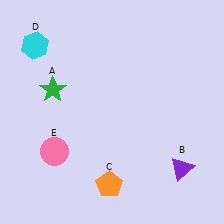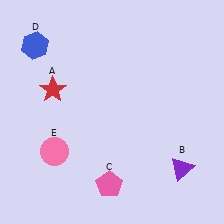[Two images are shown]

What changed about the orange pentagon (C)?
In Image 1, C is orange. In Image 2, it changed to pink.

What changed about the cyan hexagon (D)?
In Image 1, D is cyan. In Image 2, it changed to blue.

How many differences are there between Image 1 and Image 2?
There are 3 differences between the two images.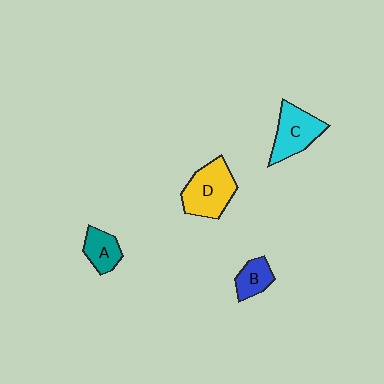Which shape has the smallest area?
Shape B (blue).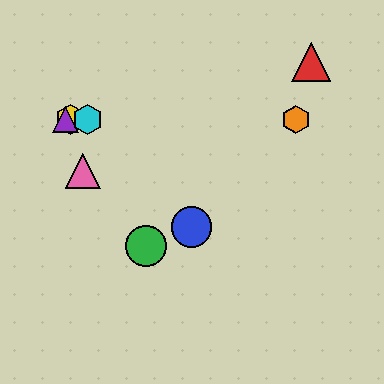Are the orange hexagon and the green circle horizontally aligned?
No, the orange hexagon is at y≈120 and the green circle is at y≈246.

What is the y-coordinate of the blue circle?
The blue circle is at y≈227.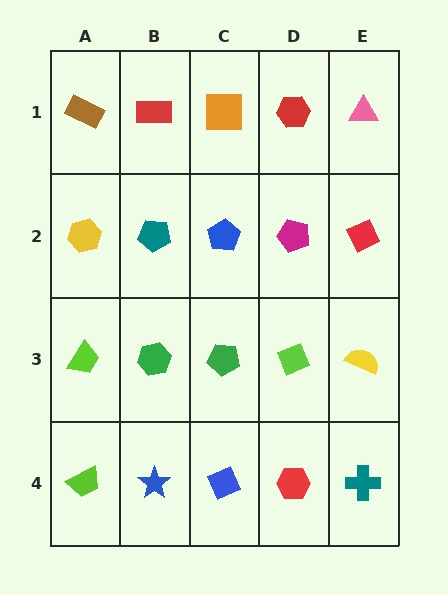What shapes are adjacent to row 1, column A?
A yellow hexagon (row 2, column A), a red rectangle (row 1, column B).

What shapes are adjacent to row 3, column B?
A teal pentagon (row 2, column B), a blue star (row 4, column B), a lime trapezoid (row 3, column A), a green pentagon (row 3, column C).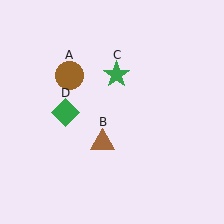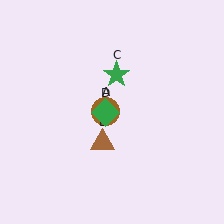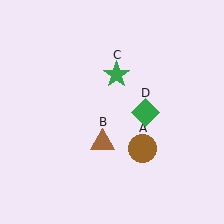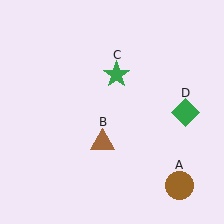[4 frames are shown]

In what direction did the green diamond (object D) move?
The green diamond (object D) moved right.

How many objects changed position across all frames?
2 objects changed position: brown circle (object A), green diamond (object D).